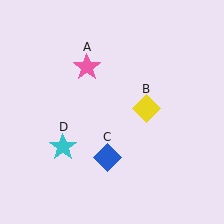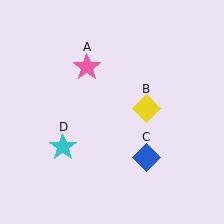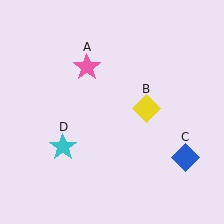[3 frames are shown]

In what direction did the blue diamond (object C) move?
The blue diamond (object C) moved right.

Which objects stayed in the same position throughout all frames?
Pink star (object A) and yellow diamond (object B) and cyan star (object D) remained stationary.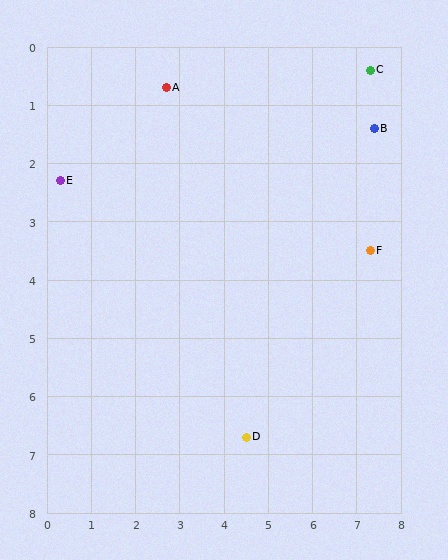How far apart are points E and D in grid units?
Points E and D are about 6.1 grid units apart.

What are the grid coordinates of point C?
Point C is at approximately (7.3, 0.4).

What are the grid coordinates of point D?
Point D is at approximately (4.5, 6.7).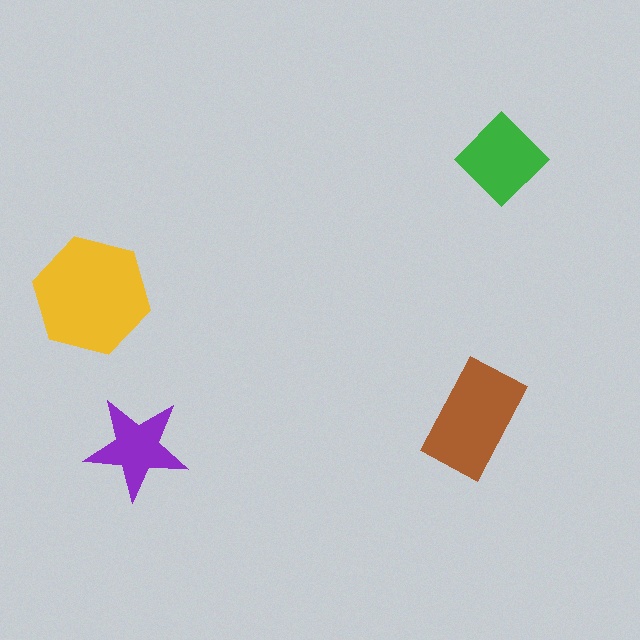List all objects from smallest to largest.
The purple star, the green diamond, the brown rectangle, the yellow hexagon.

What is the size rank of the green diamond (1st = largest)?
3rd.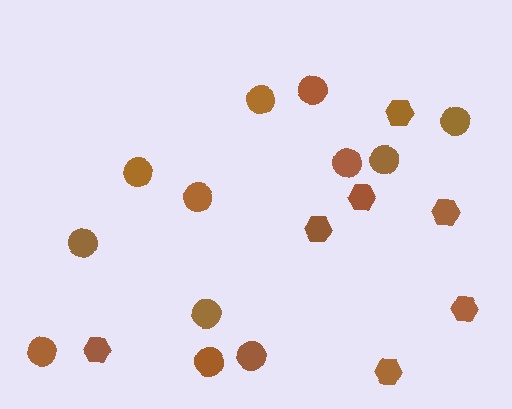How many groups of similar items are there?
There are 2 groups: one group of circles (12) and one group of hexagons (7).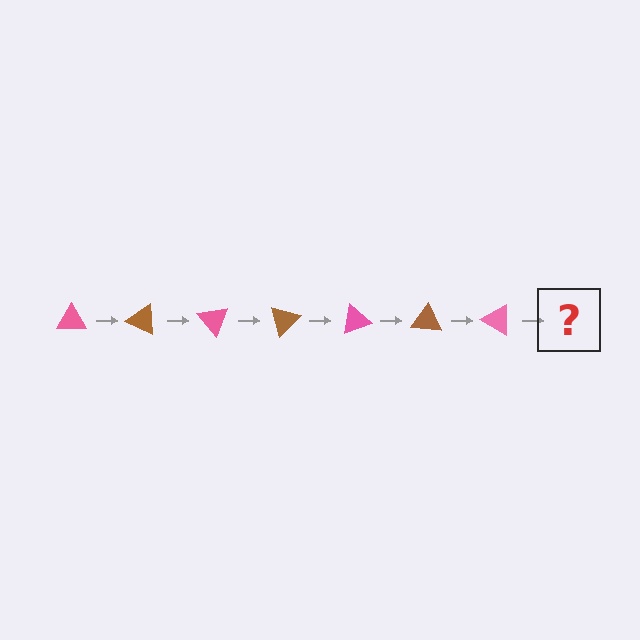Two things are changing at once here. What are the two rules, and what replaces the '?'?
The two rules are that it rotates 25 degrees each step and the color cycles through pink and brown. The '?' should be a brown triangle, rotated 175 degrees from the start.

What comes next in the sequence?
The next element should be a brown triangle, rotated 175 degrees from the start.